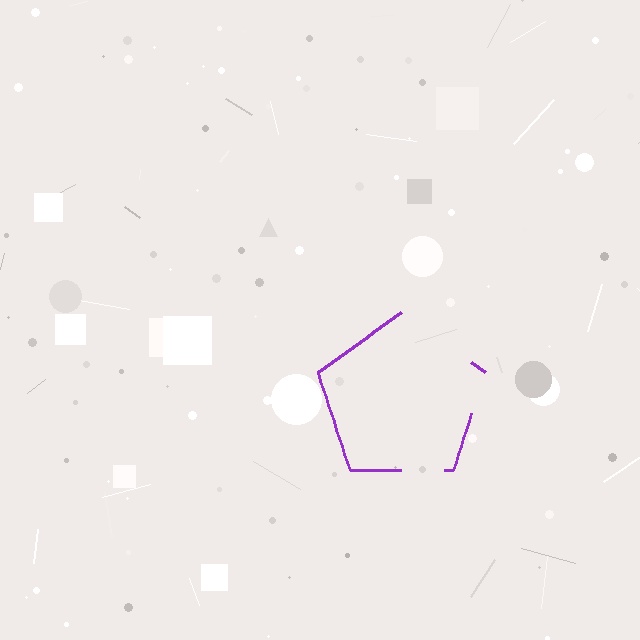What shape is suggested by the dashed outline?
The dashed outline suggests a pentagon.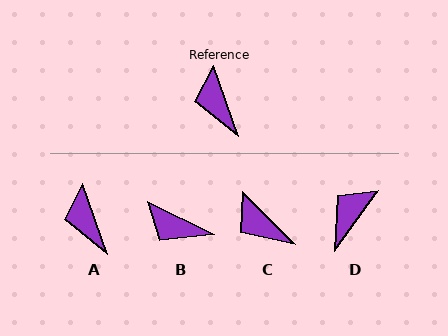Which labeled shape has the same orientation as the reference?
A.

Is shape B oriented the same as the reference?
No, it is off by about 45 degrees.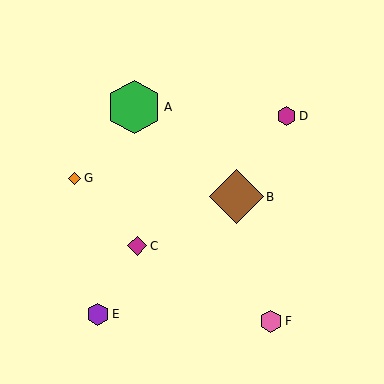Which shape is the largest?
The brown diamond (labeled B) is the largest.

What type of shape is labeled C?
Shape C is a magenta diamond.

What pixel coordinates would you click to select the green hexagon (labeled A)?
Click at (134, 107) to select the green hexagon A.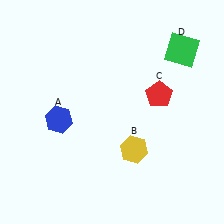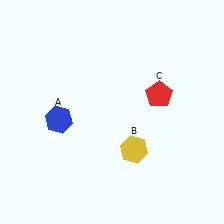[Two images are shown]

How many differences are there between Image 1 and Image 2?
There is 1 difference between the two images.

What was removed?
The green square (D) was removed in Image 2.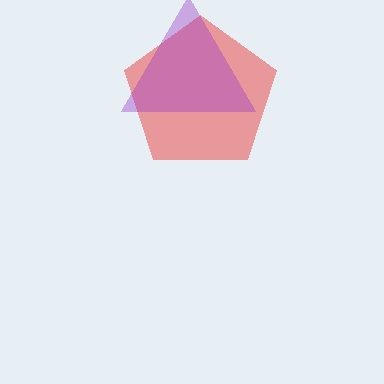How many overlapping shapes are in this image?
There are 2 overlapping shapes in the image.